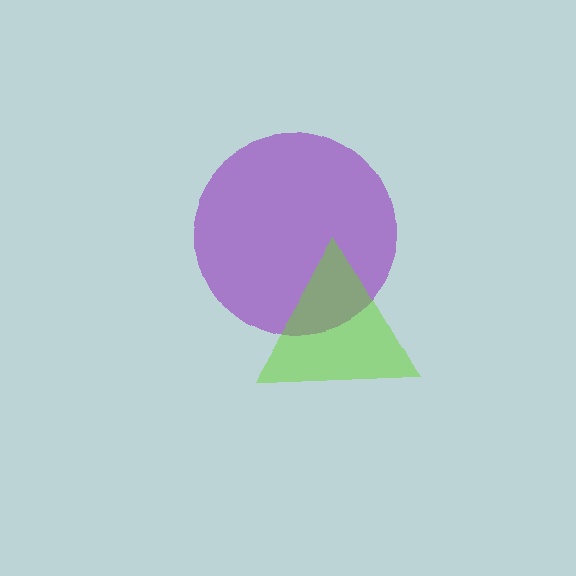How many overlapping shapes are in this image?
There are 2 overlapping shapes in the image.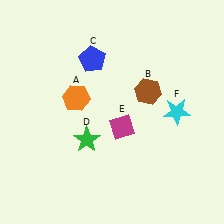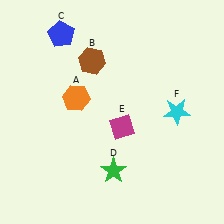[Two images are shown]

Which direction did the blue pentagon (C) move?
The blue pentagon (C) moved left.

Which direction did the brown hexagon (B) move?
The brown hexagon (B) moved left.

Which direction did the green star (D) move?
The green star (D) moved down.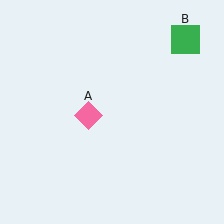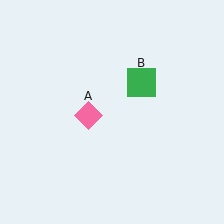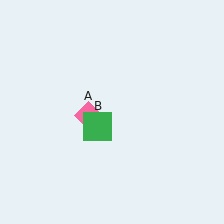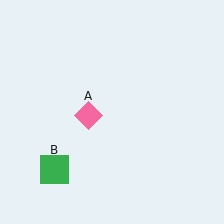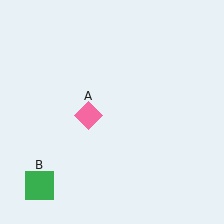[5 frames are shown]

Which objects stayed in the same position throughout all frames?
Pink diamond (object A) remained stationary.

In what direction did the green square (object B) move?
The green square (object B) moved down and to the left.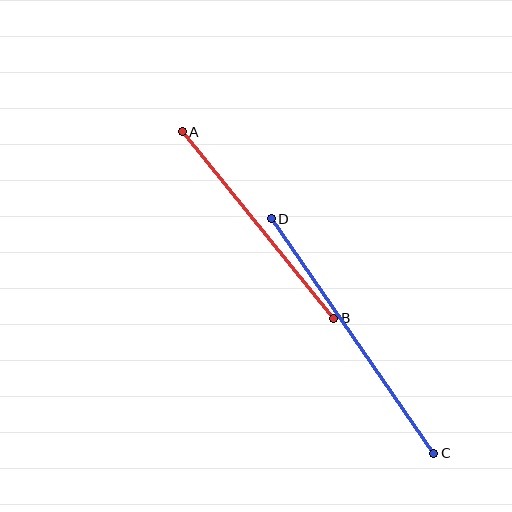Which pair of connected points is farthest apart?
Points C and D are farthest apart.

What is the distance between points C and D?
The distance is approximately 285 pixels.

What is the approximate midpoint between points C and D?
The midpoint is at approximately (353, 336) pixels.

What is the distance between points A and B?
The distance is approximately 240 pixels.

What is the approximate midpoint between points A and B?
The midpoint is at approximately (258, 225) pixels.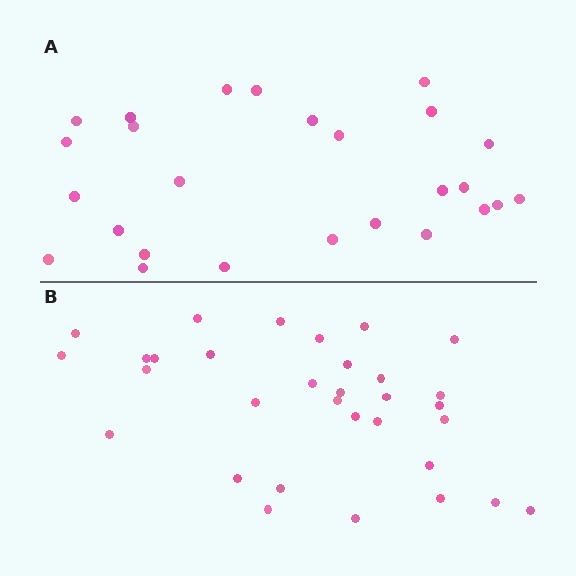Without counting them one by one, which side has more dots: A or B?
Region B (the bottom region) has more dots.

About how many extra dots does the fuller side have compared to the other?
Region B has about 6 more dots than region A.